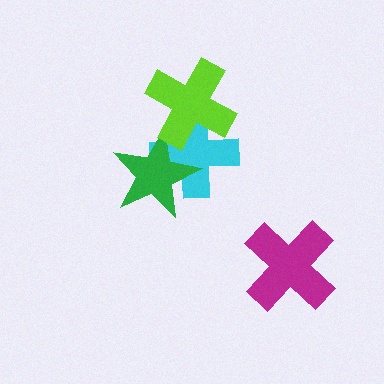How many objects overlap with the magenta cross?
0 objects overlap with the magenta cross.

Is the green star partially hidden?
Yes, it is partially covered by another shape.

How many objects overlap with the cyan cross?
2 objects overlap with the cyan cross.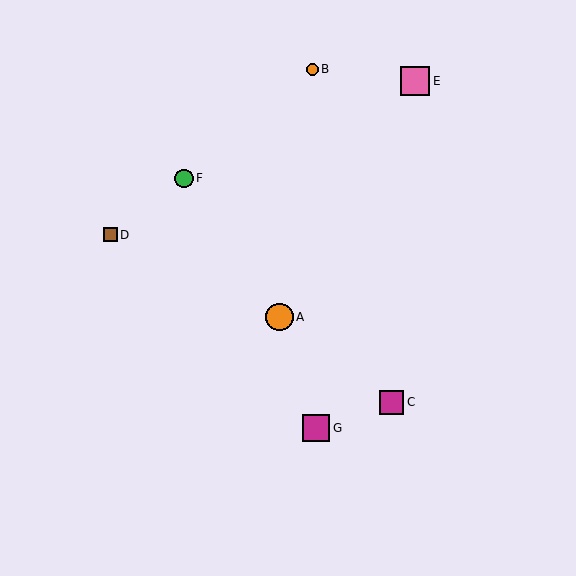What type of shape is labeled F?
Shape F is a green circle.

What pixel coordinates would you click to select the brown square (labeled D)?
Click at (111, 235) to select the brown square D.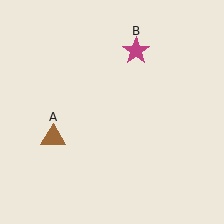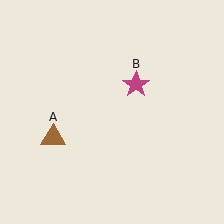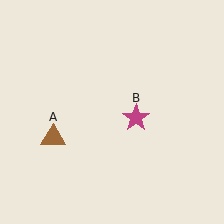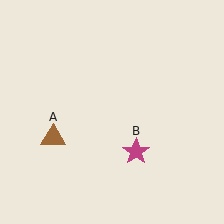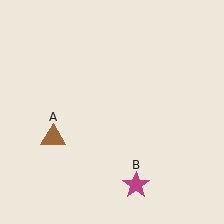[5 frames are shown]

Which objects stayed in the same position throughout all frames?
Brown triangle (object A) remained stationary.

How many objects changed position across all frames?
1 object changed position: magenta star (object B).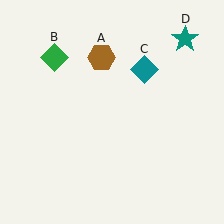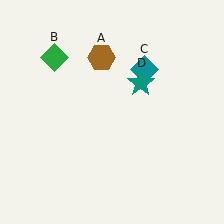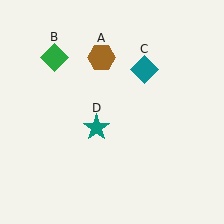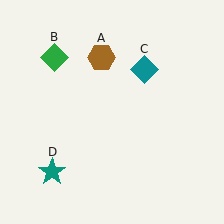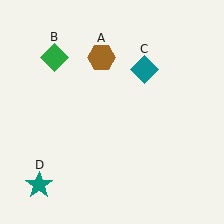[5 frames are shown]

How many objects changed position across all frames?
1 object changed position: teal star (object D).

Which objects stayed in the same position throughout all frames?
Brown hexagon (object A) and green diamond (object B) and teal diamond (object C) remained stationary.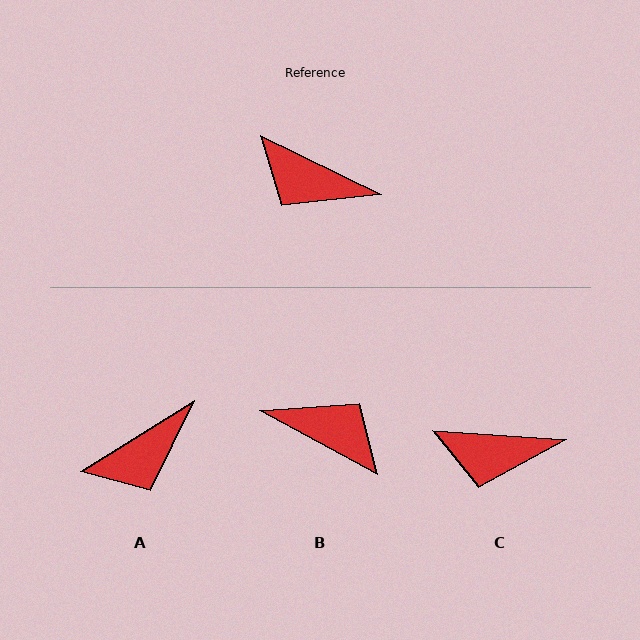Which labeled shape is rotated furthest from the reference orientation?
B, about 178 degrees away.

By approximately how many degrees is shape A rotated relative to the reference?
Approximately 58 degrees counter-clockwise.